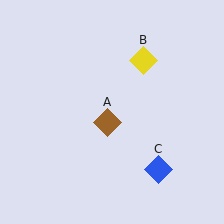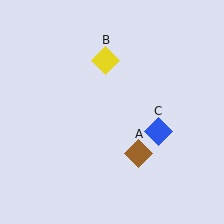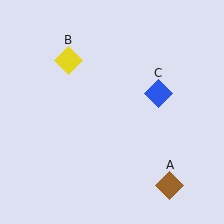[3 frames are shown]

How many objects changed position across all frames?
3 objects changed position: brown diamond (object A), yellow diamond (object B), blue diamond (object C).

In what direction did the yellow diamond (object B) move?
The yellow diamond (object B) moved left.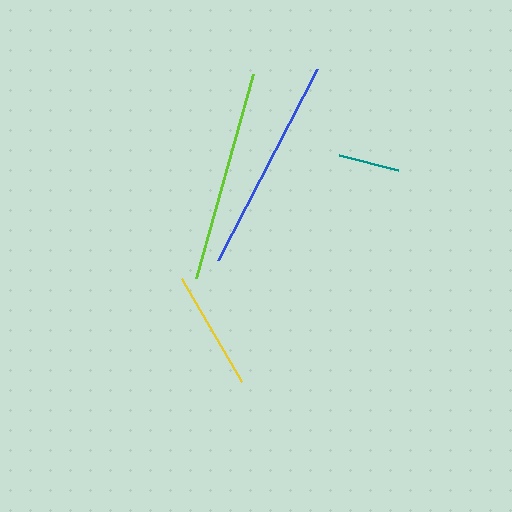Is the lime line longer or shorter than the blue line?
The blue line is longer than the lime line.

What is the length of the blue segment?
The blue segment is approximately 215 pixels long.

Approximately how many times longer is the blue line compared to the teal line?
The blue line is approximately 3.5 times the length of the teal line.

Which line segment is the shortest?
The teal line is the shortest at approximately 61 pixels.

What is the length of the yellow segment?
The yellow segment is approximately 120 pixels long.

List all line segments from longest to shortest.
From longest to shortest: blue, lime, yellow, teal.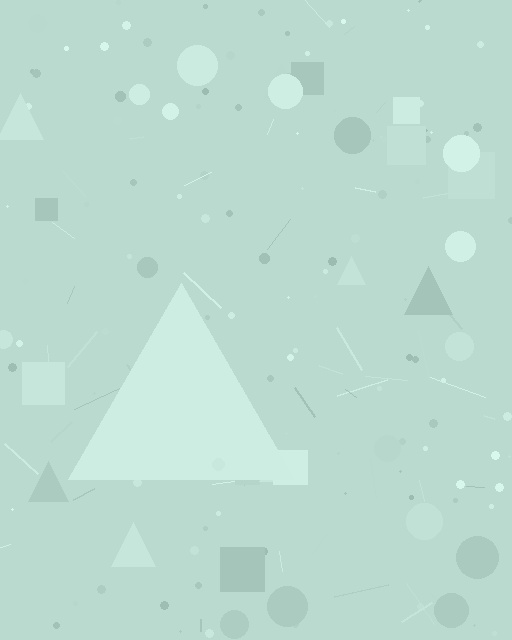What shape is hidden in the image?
A triangle is hidden in the image.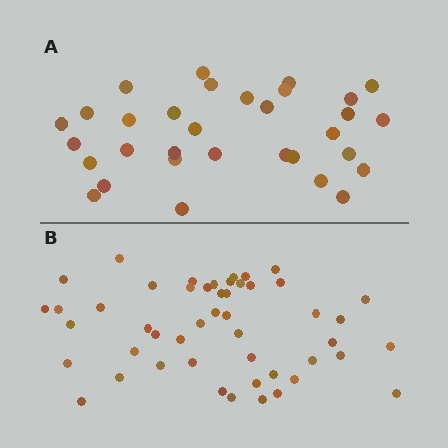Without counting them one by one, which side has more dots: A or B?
Region B (the bottom region) has more dots.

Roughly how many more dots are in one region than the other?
Region B has approximately 15 more dots than region A.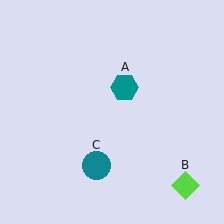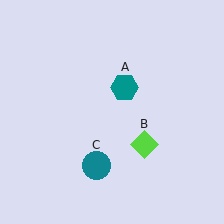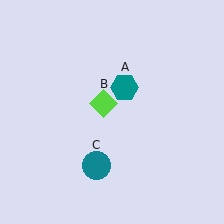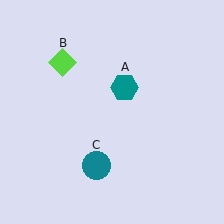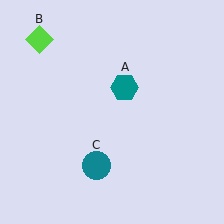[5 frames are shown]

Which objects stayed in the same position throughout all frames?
Teal hexagon (object A) and teal circle (object C) remained stationary.